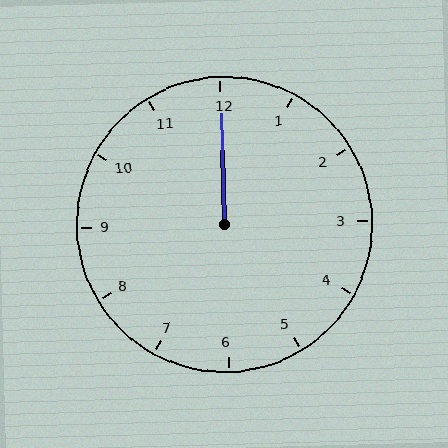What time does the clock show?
12:00.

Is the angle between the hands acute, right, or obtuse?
It is acute.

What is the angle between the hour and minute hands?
Approximately 0 degrees.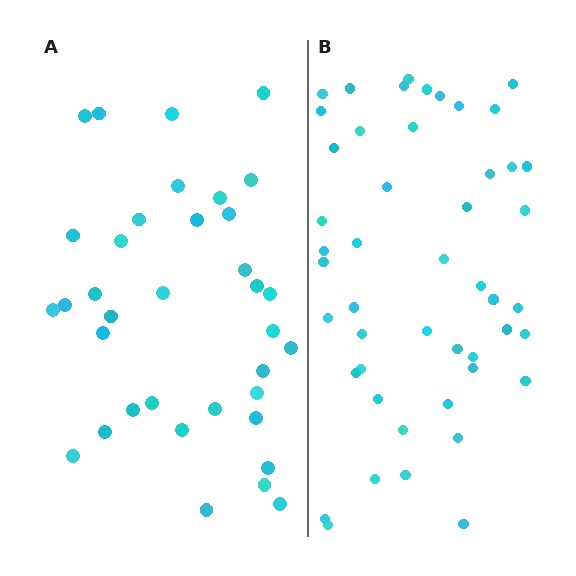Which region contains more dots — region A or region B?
Region B (the right region) has more dots.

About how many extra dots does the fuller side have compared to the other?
Region B has roughly 12 or so more dots than region A.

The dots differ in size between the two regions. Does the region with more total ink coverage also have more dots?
No. Region A has more total ink coverage because its dots are larger, but region B actually contains more individual dots. Total area can be misleading — the number of items is what matters here.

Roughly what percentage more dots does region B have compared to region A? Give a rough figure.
About 35% more.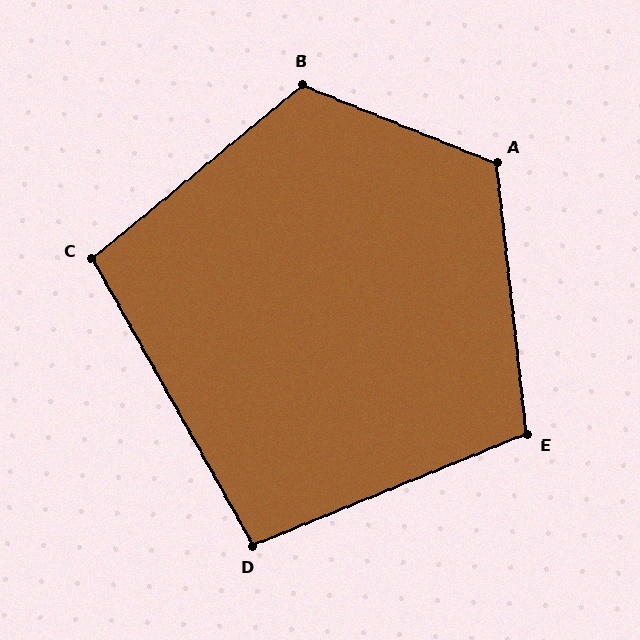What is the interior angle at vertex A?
Approximately 118 degrees (obtuse).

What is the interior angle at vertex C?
Approximately 100 degrees (obtuse).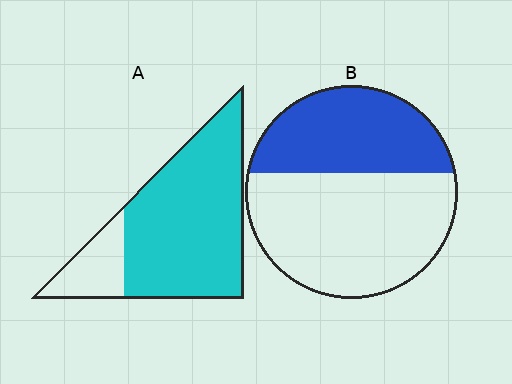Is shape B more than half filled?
No.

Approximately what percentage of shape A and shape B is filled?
A is approximately 80% and B is approximately 40%.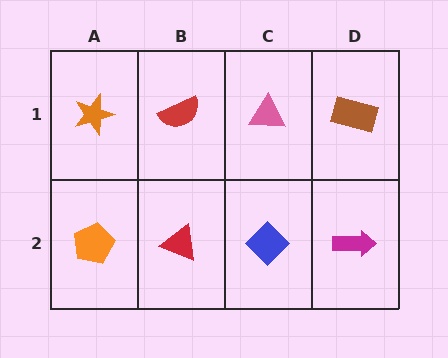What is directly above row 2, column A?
An orange star.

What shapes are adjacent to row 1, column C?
A blue diamond (row 2, column C), a red semicircle (row 1, column B), a brown rectangle (row 1, column D).